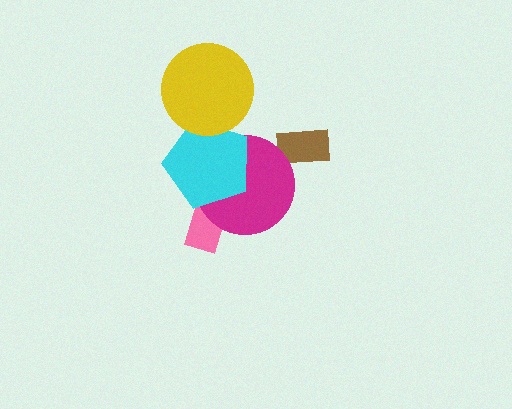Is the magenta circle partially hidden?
Yes, it is partially covered by another shape.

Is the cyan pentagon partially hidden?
Yes, it is partially covered by another shape.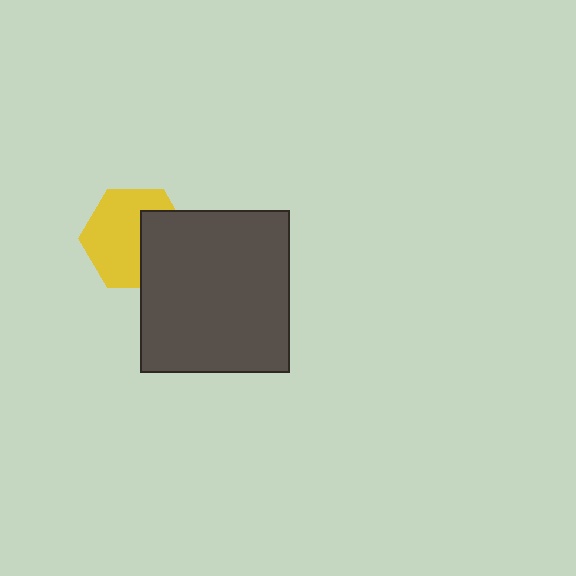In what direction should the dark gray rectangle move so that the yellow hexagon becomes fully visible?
The dark gray rectangle should move right. That is the shortest direction to clear the overlap and leave the yellow hexagon fully visible.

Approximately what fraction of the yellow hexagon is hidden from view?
Roughly 38% of the yellow hexagon is hidden behind the dark gray rectangle.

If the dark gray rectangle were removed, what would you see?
You would see the complete yellow hexagon.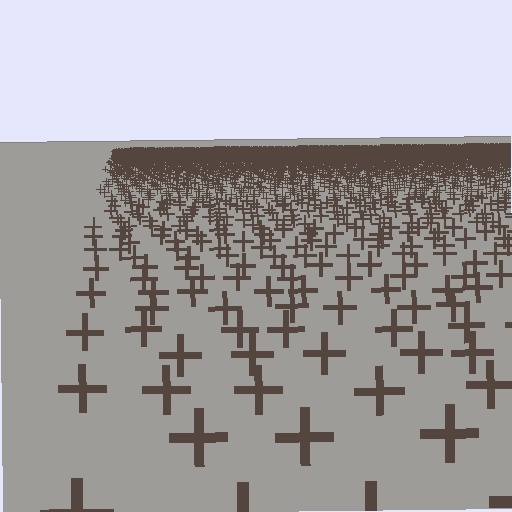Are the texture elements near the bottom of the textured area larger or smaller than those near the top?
Larger. Near the bottom, elements are closer to the viewer and appear at a bigger on-screen size.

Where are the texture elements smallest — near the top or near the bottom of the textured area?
Near the top.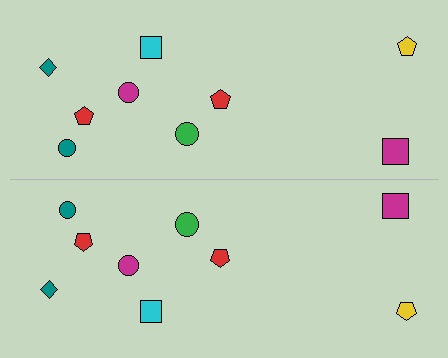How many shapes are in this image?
There are 18 shapes in this image.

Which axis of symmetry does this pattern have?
The pattern has a horizontal axis of symmetry running through the center of the image.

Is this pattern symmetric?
Yes, this pattern has bilateral (reflection) symmetry.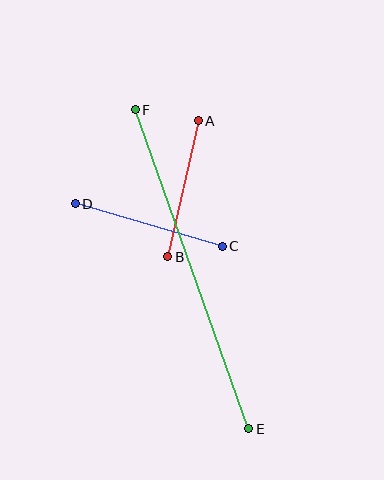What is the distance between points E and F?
The distance is approximately 338 pixels.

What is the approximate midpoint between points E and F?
The midpoint is at approximately (192, 269) pixels.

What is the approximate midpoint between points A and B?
The midpoint is at approximately (183, 189) pixels.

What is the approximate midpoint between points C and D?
The midpoint is at approximately (149, 225) pixels.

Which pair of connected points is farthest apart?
Points E and F are farthest apart.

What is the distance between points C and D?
The distance is approximately 153 pixels.